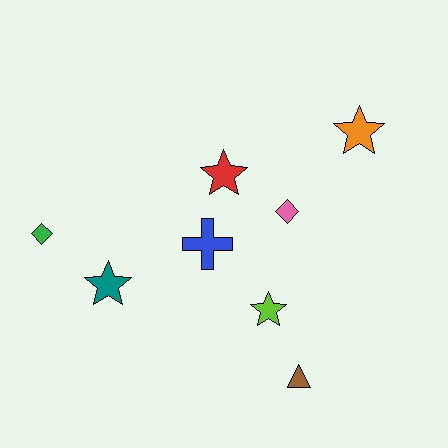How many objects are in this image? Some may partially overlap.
There are 8 objects.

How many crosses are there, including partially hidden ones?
There is 1 cross.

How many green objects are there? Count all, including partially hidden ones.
There is 1 green object.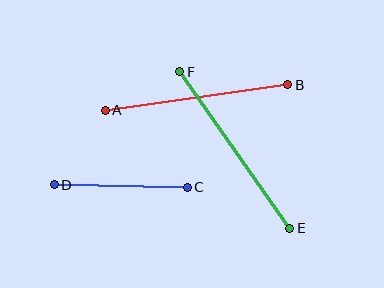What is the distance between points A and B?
The distance is approximately 184 pixels.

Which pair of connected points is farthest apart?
Points E and F are farthest apart.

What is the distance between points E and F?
The distance is approximately 192 pixels.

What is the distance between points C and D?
The distance is approximately 133 pixels.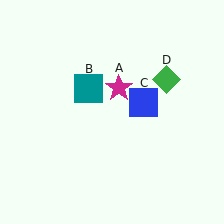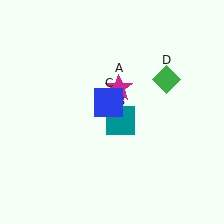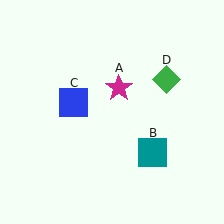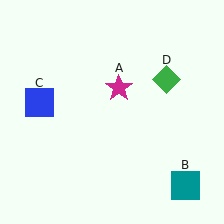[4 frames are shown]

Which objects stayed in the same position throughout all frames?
Magenta star (object A) and green diamond (object D) remained stationary.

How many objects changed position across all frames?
2 objects changed position: teal square (object B), blue square (object C).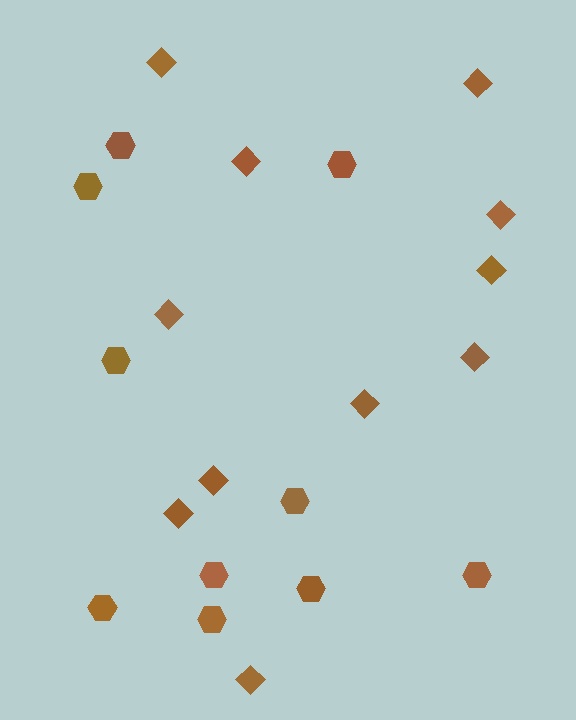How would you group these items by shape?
There are 2 groups: one group of hexagons (10) and one group of diamonds (11).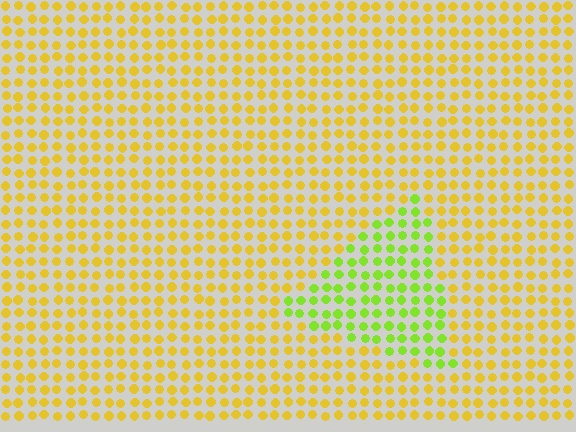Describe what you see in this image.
The image is filled with small yellow elements in a uniform arrangement. A triangle-shaped region is visible where the elements are tinted to a slightly different hue, forming a subtle color boundary.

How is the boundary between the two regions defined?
The boundary is defined purely by a slight shift in hue (about 43 degrees). Spacing, size, and orientation are identical on both sides.